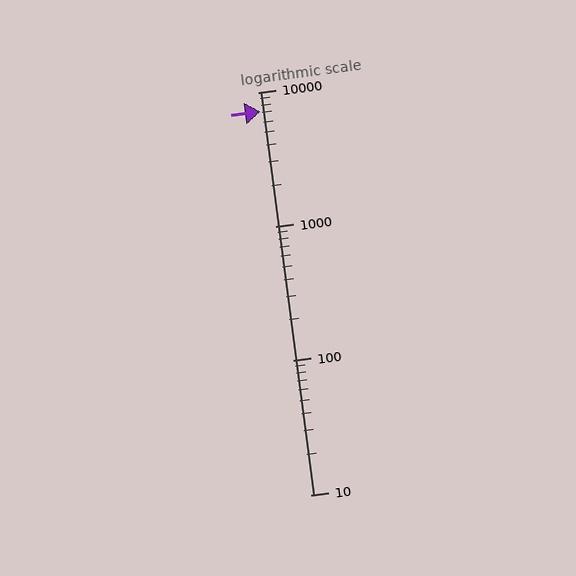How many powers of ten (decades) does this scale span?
The scale spans 3 decades, from 10 to 10000.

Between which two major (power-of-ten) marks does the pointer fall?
The pointer is between 1000 and 10000.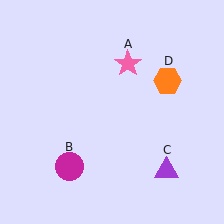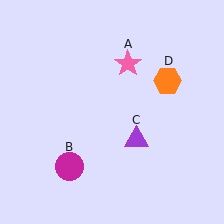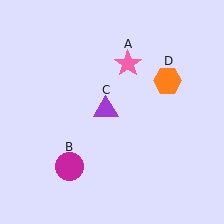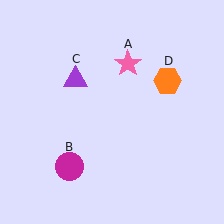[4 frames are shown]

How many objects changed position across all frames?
1 object changed position: purple triangle (object C).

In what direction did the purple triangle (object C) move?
The purple triangle (object C) moved up and to the left.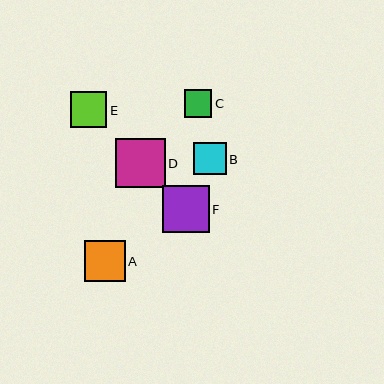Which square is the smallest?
Square C is the smallest with a size of approximately 28 pixels.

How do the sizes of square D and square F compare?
Square D and square F are approximately the same size.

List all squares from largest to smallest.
From largest to smallest: D, F, A, E, B, C.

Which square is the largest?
Square D is the largest with a size of approximately 49 pixels.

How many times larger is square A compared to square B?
Square A is approximately 1.3 times the size of square B.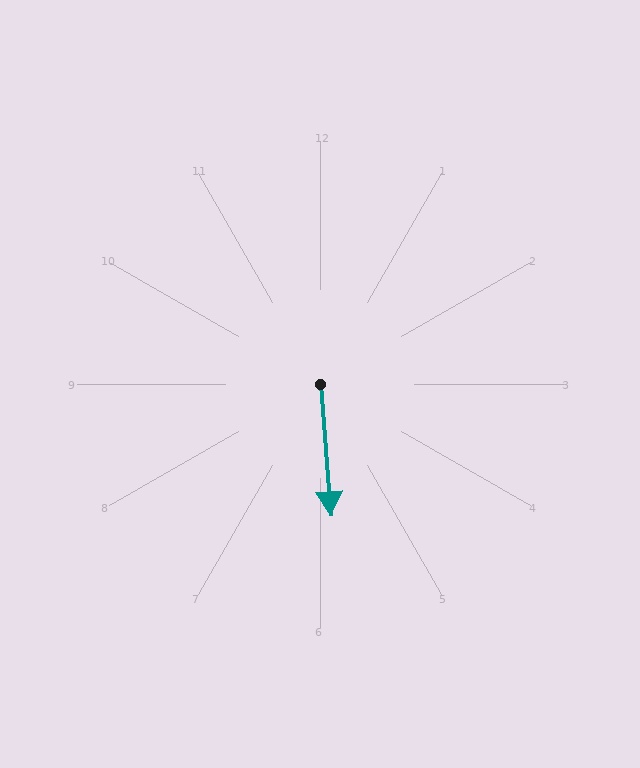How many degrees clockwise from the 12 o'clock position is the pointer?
Approximately 175 degrees.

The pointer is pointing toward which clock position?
Roughly 6 o'clock.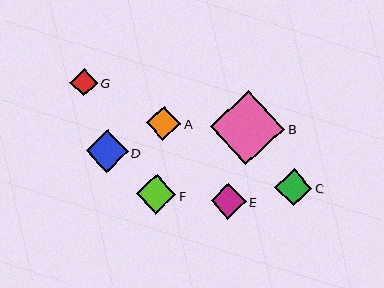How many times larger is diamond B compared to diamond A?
Diamond B is approximately 2.2 times the size of diamond A.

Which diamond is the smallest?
Diamond G is the smallest with a size of approximately 27 pixels.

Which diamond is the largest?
Diamond B is the largest with a size of approximately 75 pixels.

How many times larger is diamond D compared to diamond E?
Diamond D is approximately 1.2 times the size of diamond E.